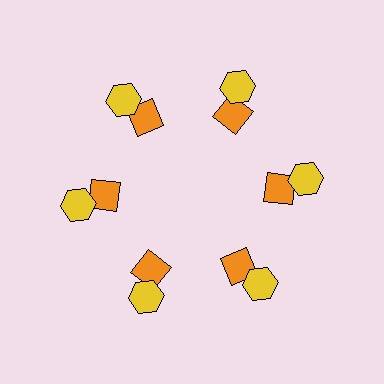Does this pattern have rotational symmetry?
Yes, this pattern has 6-fold rotational symmetry. It looks the same after rotating 60 degrees around the center.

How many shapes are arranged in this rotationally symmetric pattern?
There are 12 shapes, arranged in 6 groups of 2.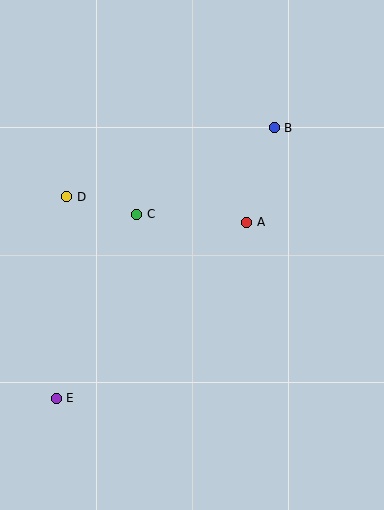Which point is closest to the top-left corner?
Point D is closest to the top-left corner.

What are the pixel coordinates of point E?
Point E is at (56, 398).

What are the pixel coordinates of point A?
Point A is at (247, 222).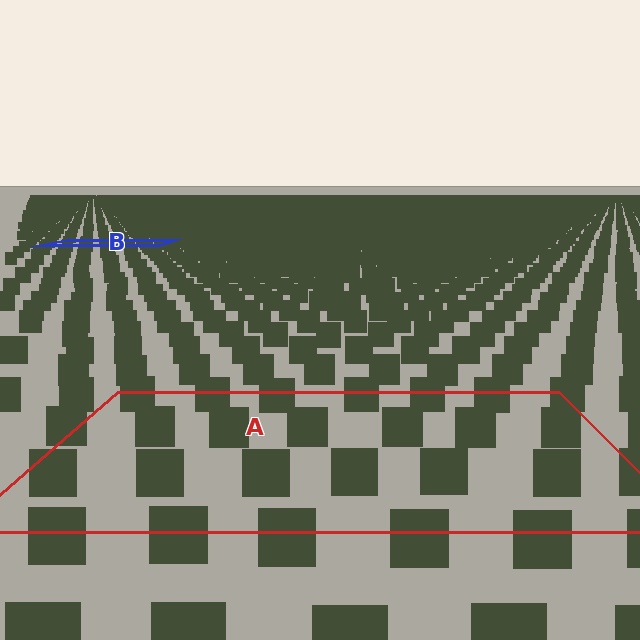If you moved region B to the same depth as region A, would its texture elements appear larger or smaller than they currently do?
They would appear larger. At a closer depth, the same texture elements are projected at a bigger on-screen size.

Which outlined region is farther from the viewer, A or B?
Region B is farther from the viewer — the texture elements inside it appear smaller and more densely packed.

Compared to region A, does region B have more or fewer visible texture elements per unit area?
Region B has more texture elements per unit area — they are packed more densely because it is farther away.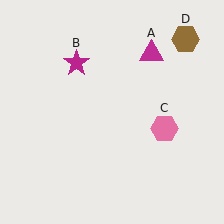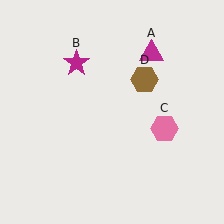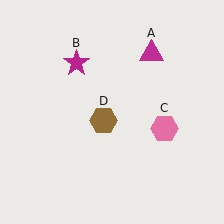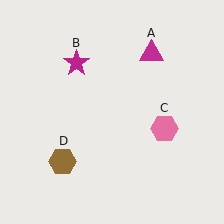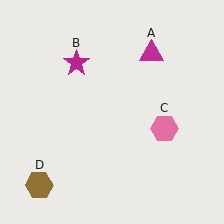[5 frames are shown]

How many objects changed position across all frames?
1 object changed position: brown hexagon (object D).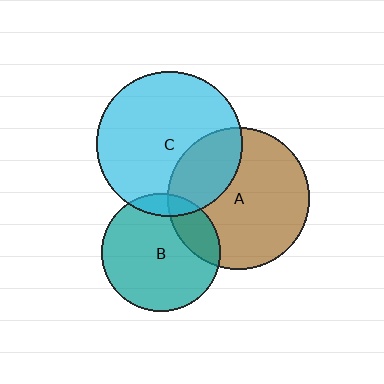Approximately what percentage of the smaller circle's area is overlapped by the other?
Approximately 10%.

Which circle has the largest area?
Circle C (cyan).